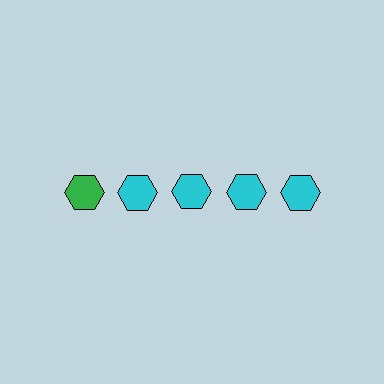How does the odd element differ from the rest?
It has a different color: green instead of cyan.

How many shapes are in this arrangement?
There are 5 shapes arranged in a grid pattern.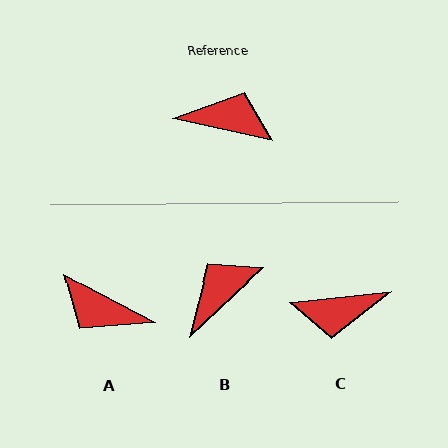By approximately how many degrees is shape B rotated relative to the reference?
Approximately 56 degrees counter-clockwise.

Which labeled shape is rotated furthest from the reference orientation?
A, about 165 degrees away.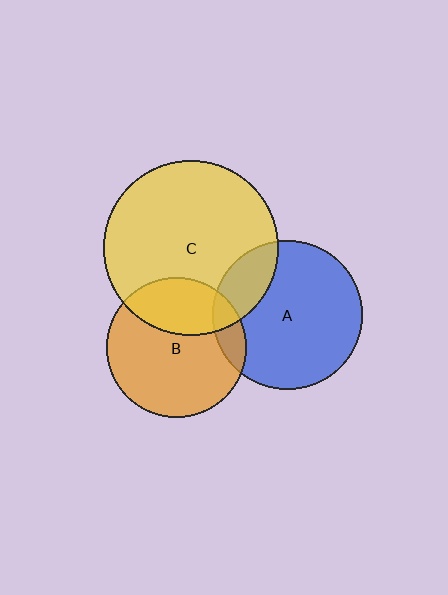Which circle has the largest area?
Circle C (yellow).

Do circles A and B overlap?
Yes.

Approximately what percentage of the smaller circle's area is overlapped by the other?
Approximately 10%.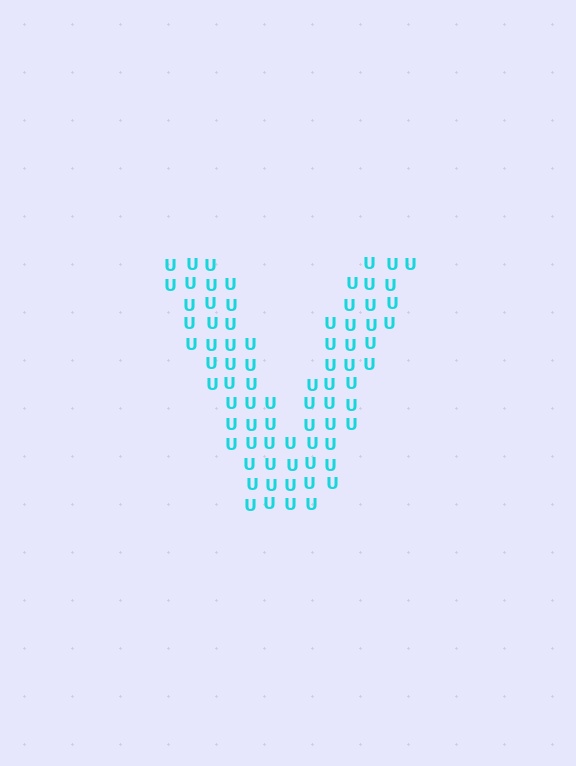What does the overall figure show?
The overall figure shows the letter V.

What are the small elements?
The small elements are letter U's.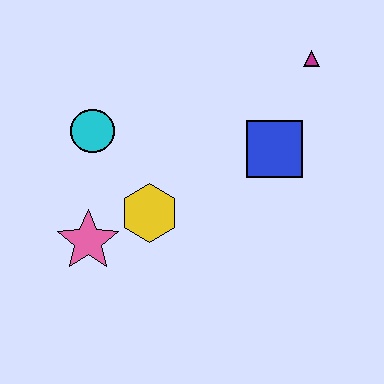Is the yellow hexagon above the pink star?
Yes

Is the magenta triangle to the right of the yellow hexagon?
Yes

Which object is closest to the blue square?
The magenta triangle is closest to the blue square.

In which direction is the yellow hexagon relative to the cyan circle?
The yellow hexagon is below the cyan circle.